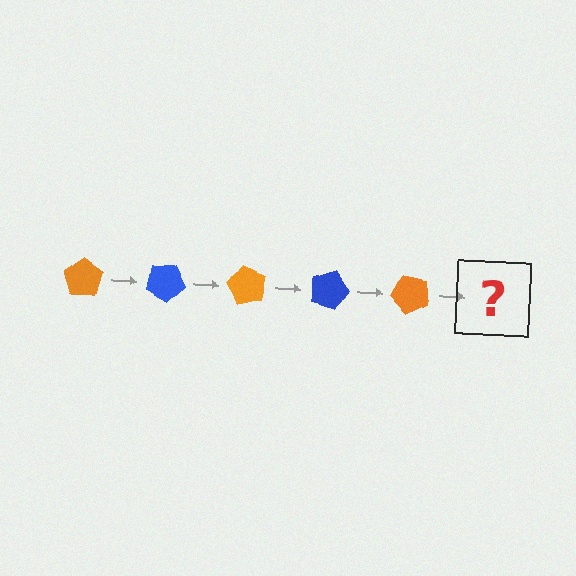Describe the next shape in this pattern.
It should be a blue pentagon, rotated 150 degrees from the start.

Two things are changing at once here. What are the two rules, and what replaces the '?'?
The two rules are that it rotates 30 degrees each step and the color cycles through orange and blue. The '?' should be a blue pentagon, rotated 150 degrees from the start.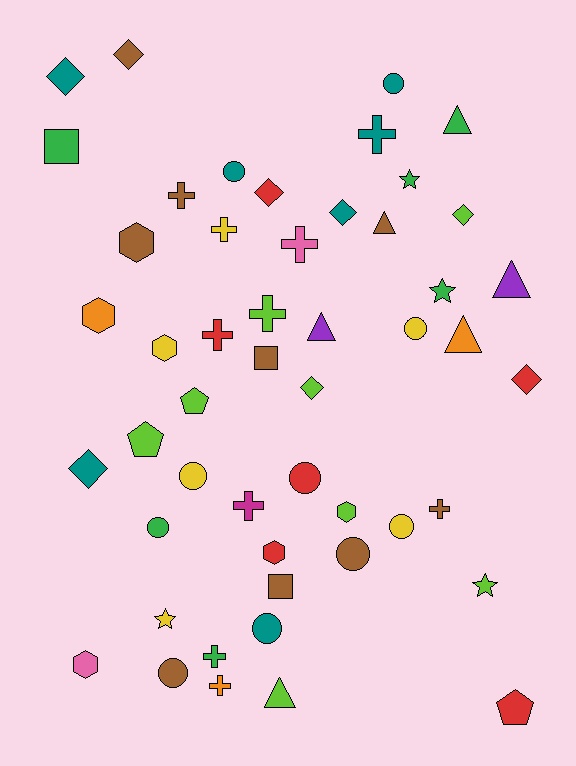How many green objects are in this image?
There are 6 green objects.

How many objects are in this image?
There are 50 objects.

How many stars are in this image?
There are 4 stars.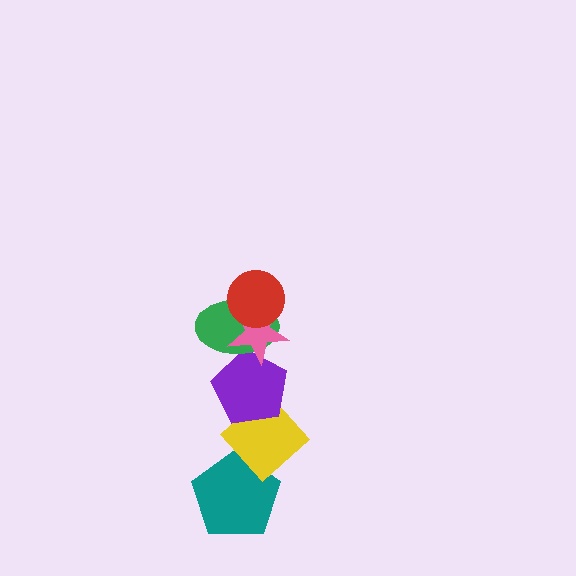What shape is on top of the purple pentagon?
The green ellipse is on top of the purple pentagon.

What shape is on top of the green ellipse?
The pink star is on top of the green ellipse.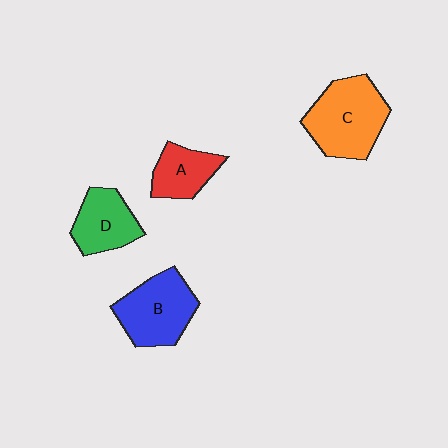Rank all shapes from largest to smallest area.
From largest to smallest: C (orange), B (blue), D (green), A (red).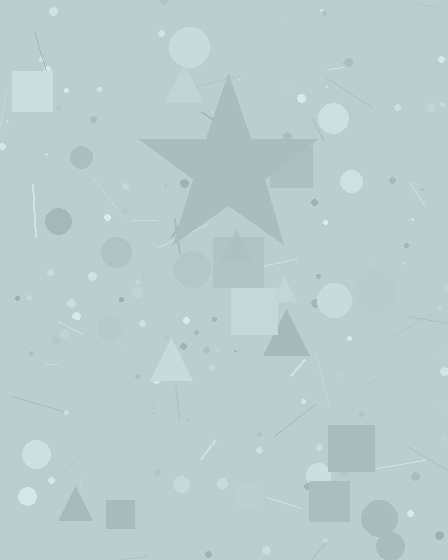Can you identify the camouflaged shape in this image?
The camouflaged shape is a star.